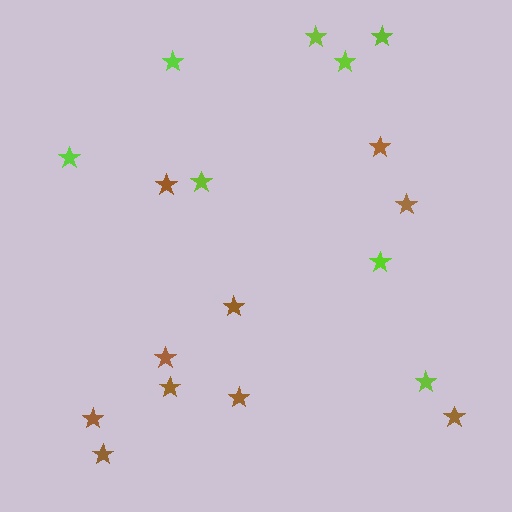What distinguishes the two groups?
There are 2 groups: one group of brown stars (10) and one group of lime stars (8).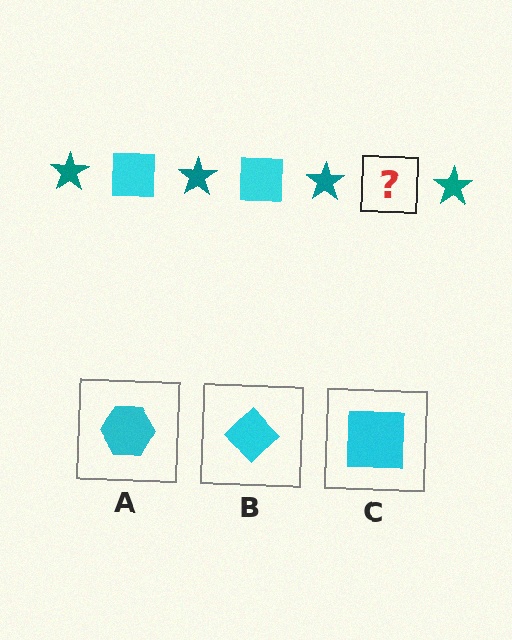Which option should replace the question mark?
Option C.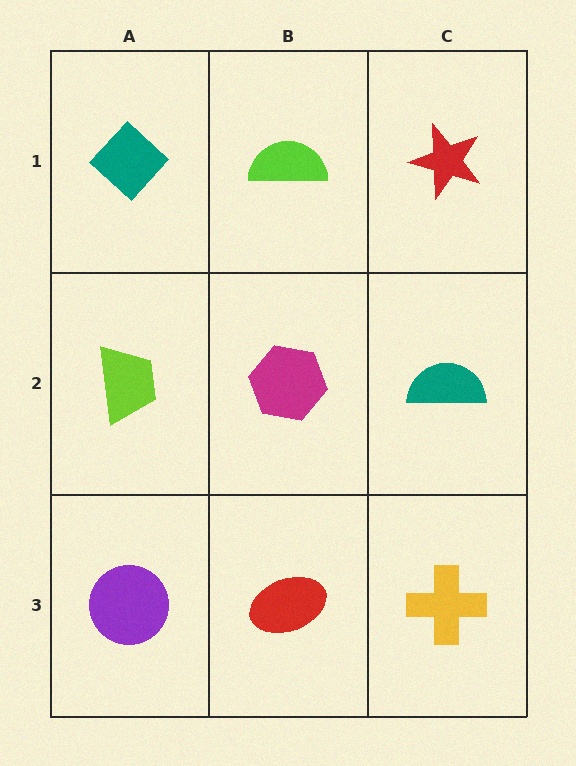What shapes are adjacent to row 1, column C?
A teal semicircle (row 2, column C), a lime semicircle (row 1, column B).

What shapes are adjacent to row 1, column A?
A lime trapezoid (row 2, column A), a lime semicircle (row 1, column B).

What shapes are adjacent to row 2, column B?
A lime semicircle (row 1, column B), a red ellipse (row 3, column B), a lime trapezoid (row 2, column A), a teal semicircle (row 2, column C).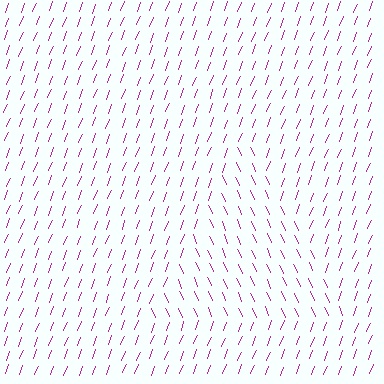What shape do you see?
I see a triangle.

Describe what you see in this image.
The image is filled with small magenta line segments. A triangle region in the image has lines oriented differently from the surrounding lines, creating a visible texture boundary.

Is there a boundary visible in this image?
Yes, there is a texture boundary formed by a change in line orientation.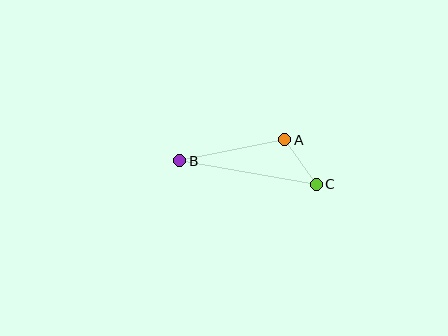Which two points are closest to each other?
Points A and C are closest to each other.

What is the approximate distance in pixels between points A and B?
The distance between A and B is approximately 107 pixels.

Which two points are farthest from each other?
Points B and C are farthest from each other.